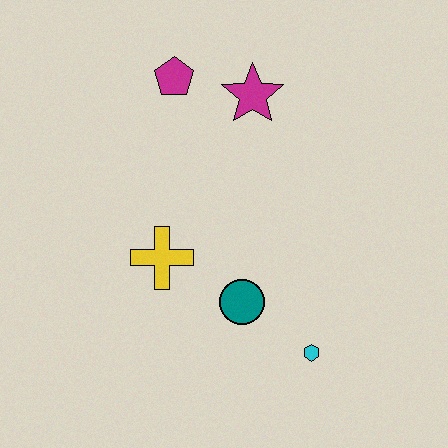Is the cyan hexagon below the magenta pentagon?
Yes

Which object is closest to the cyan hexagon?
The teal circle is closest to the cyan hexagon.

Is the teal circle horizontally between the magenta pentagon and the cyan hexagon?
Yes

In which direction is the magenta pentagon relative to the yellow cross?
The magenta pentagon is above the yellow cross.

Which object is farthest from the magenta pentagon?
The cyan hexagon is farthest from the magenta pentagon.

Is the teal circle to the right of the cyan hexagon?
No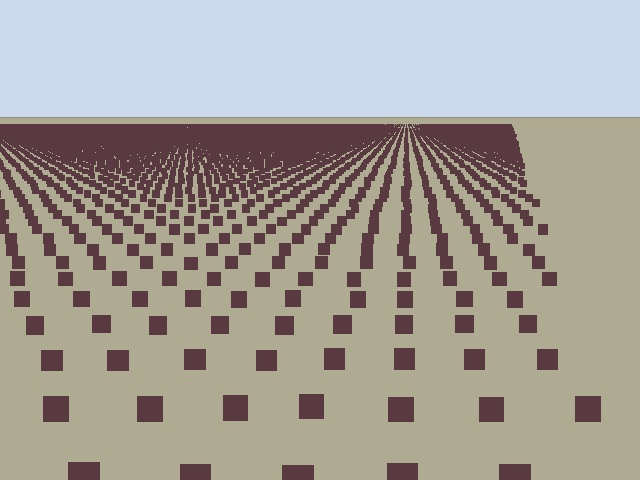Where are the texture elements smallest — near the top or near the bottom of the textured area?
Near the top.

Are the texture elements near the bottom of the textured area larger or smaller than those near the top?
Larger. Near the bottom, elements are closer to the viewer and appear at a bigger on-screen size.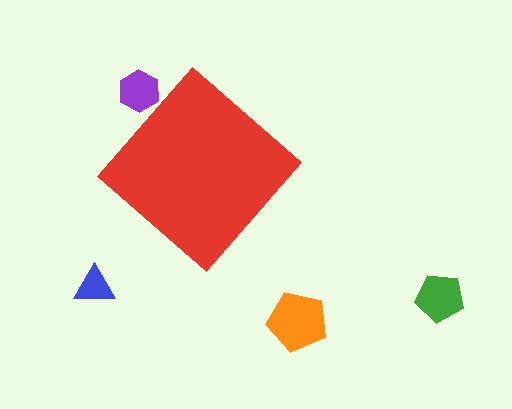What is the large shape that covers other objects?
A red diamond.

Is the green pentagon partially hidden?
No, the green pentagon is fully visible.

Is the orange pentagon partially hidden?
No, the orange pentagon is fully visible.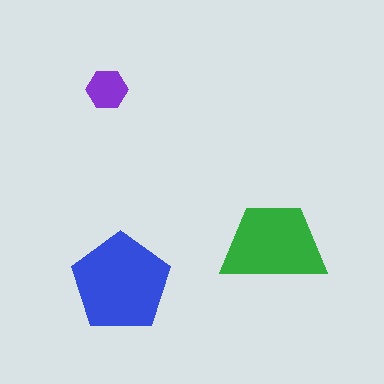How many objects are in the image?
There are 3 objects in the image.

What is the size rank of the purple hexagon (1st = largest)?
3rd.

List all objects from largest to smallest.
The blue pentagon, the green trapezoid, the purple hexagon.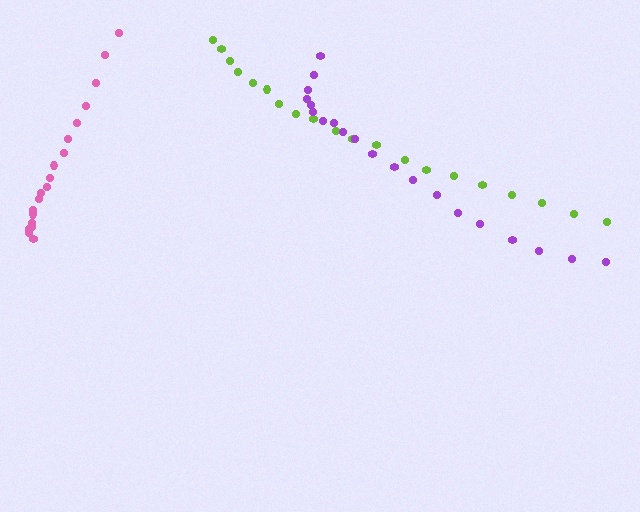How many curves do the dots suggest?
There are 3 distinct paths.